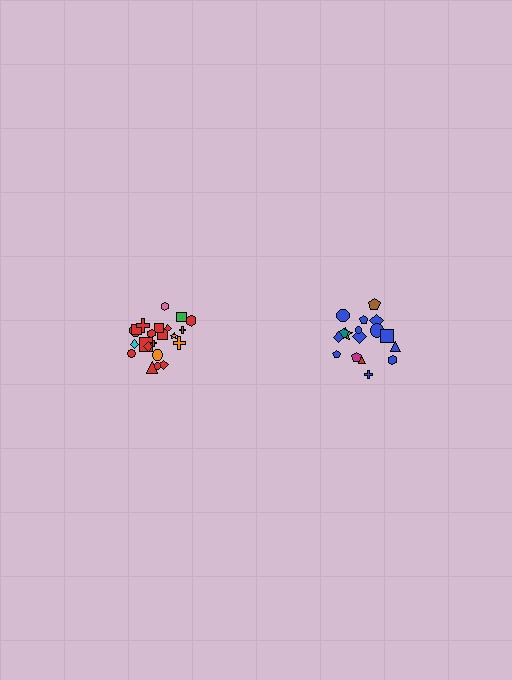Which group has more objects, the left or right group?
The left group.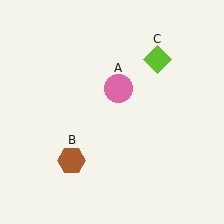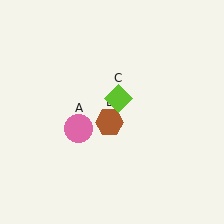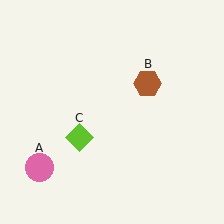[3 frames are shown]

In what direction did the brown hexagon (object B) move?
The brown hexagon (object B) moved up and to the right.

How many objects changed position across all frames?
3 objects changed position: pink circle (object A), brown hexagon (object B), lime diamond (object C).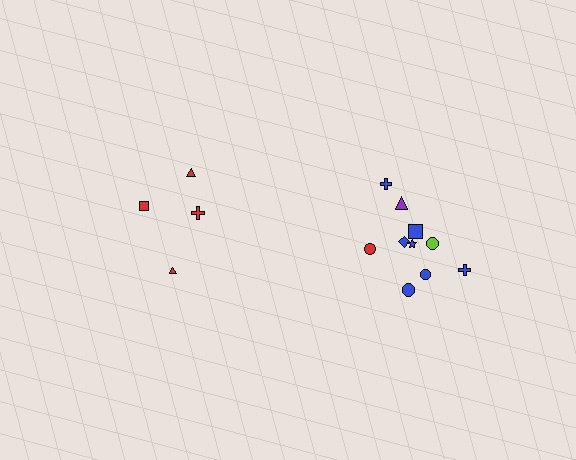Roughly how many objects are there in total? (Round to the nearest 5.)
Roughly 15 objects in total.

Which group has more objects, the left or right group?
The right group.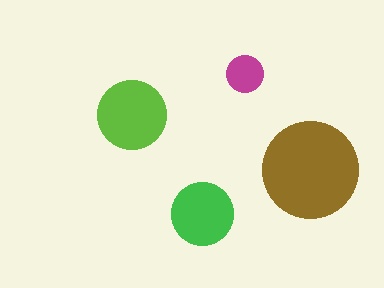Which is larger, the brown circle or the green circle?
The brown one.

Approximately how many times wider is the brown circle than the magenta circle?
About 2.5 times wider.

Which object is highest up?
The magenta circle is topmost.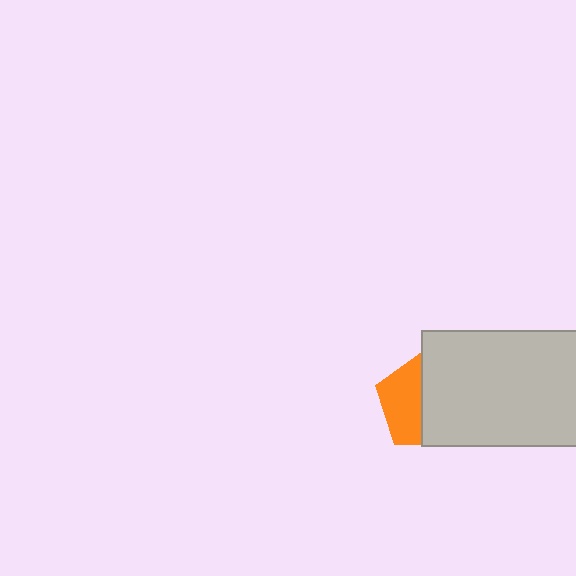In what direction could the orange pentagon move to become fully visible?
The orange pentagon could move left. That would shift it out from behind the light gray rectangle entirely.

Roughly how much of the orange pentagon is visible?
A small part of it is visible (roughly 44%).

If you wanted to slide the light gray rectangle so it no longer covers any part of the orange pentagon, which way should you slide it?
Slide it right — that is the most direct way to separate the two shapes.